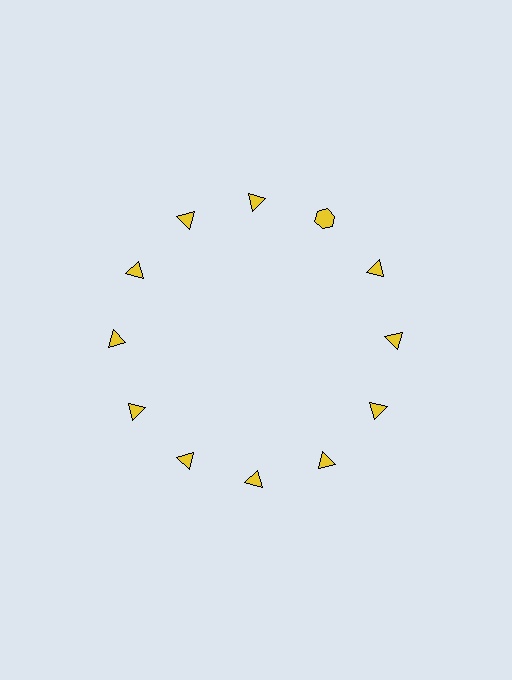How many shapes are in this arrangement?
There are 12 shapes arranged in a ring pattern.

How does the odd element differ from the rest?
It has a different shape: hexagon instead of triangle.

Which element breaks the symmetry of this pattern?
The yellow hexagon at roughly the 1 o'clock position breaks the symmetry. All other shapes are yellow triangles.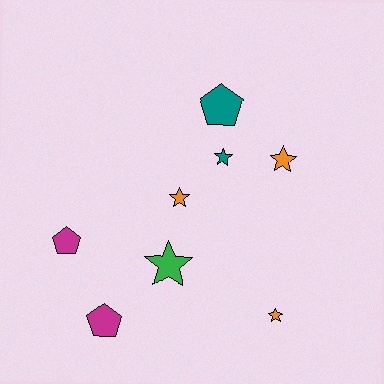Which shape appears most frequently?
Star, with 5 objects.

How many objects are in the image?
There are 8 objects.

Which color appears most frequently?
Orange, with 3 objects.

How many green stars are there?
There is 1 green star.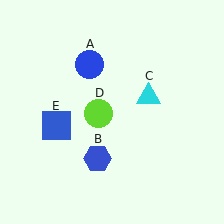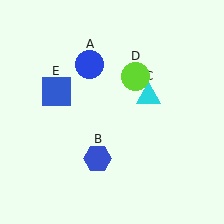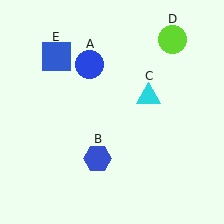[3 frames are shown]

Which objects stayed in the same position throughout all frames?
Blue circle (object A) and blue hexagon (object B) and cyan triangle (object C) remained stationary.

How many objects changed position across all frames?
2 objects changed position: lime circle (object D), blue square (object E).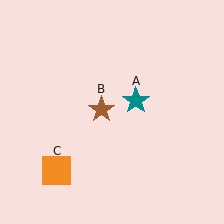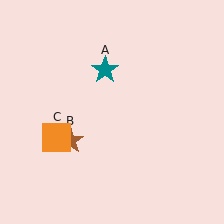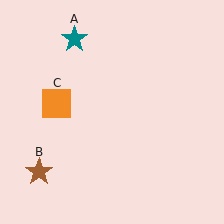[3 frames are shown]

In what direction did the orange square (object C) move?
The orange square (object C) moved up.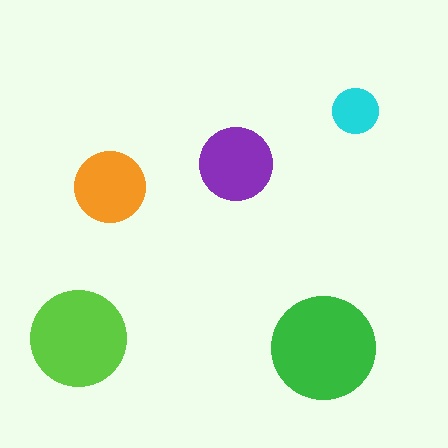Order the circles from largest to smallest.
the green one, the lime one, the purple one, the orange one, the cyan one.